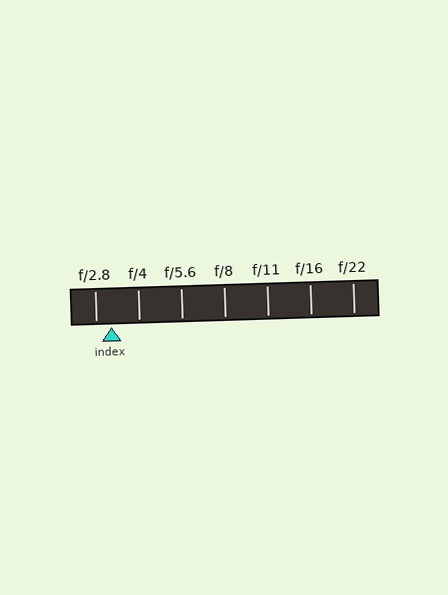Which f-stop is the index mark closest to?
The index mark is closest to f/2.8.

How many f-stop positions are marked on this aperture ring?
There are 7 f-stop positions marked.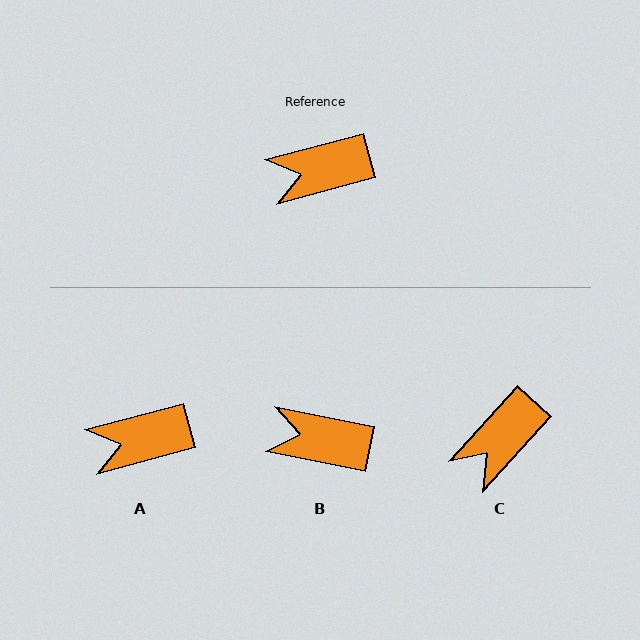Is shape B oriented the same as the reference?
No, it is off by about 26 degrees.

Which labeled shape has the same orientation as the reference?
A.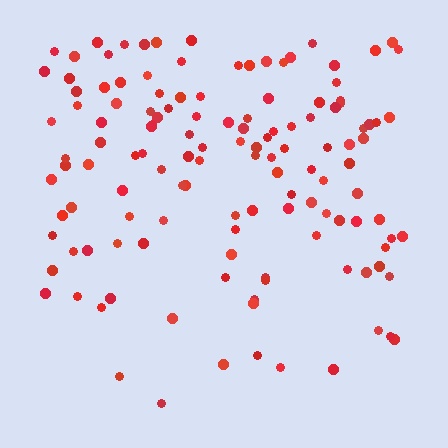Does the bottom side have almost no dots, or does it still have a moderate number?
Still a moderate number, just noticeably fewer than the top.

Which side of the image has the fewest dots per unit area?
The bottom.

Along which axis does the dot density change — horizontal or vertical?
Vertical.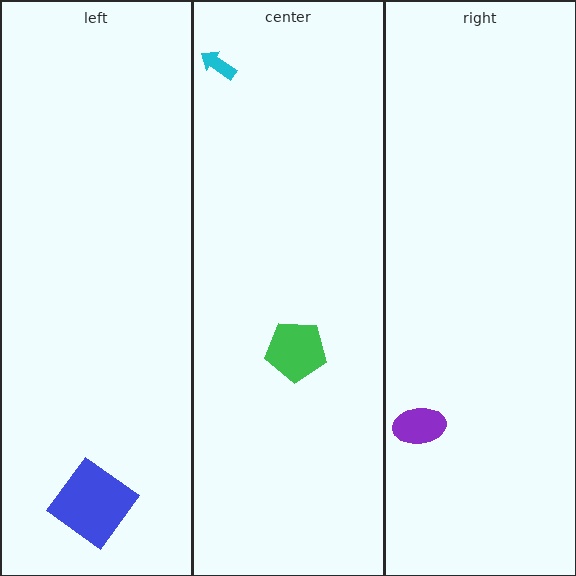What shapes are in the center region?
The green pentagon, the cyan arrow.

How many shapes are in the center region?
2.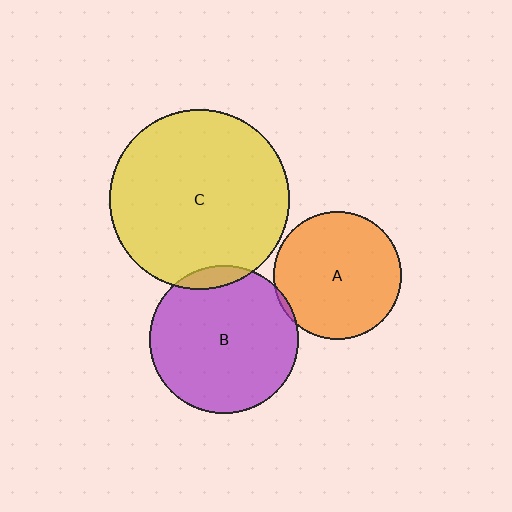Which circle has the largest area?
Circle C (yellow).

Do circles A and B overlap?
Yes.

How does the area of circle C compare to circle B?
Approximately 1.5 times.